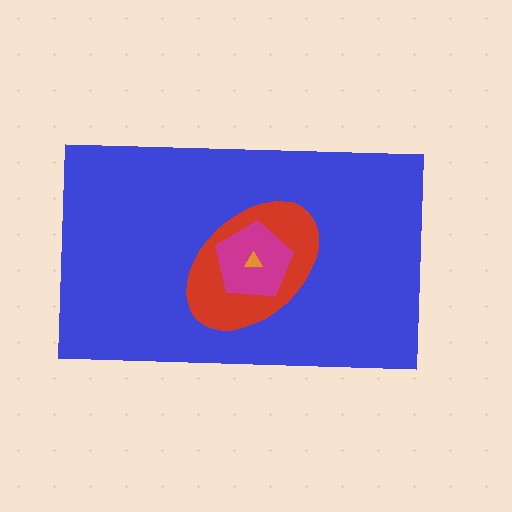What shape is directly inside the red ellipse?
The magenta pentagon.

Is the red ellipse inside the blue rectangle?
Yes.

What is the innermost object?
The orange triangle.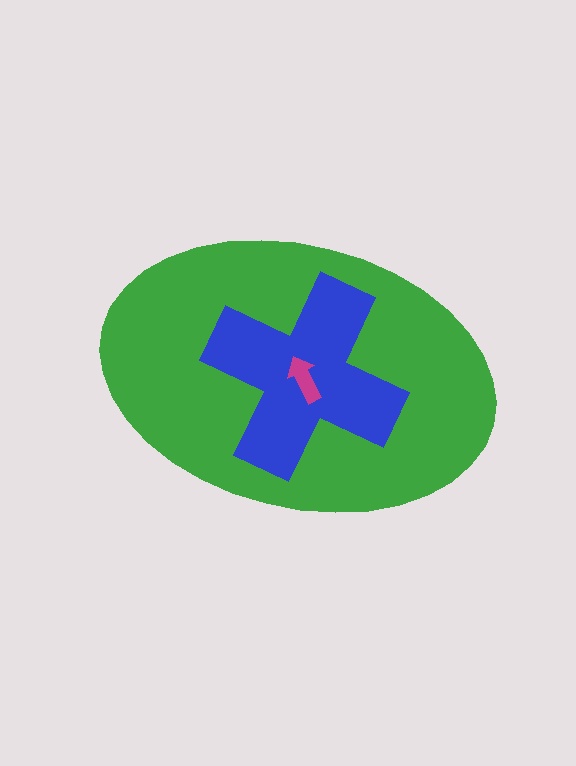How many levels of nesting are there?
3.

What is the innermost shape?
The magenta arrow.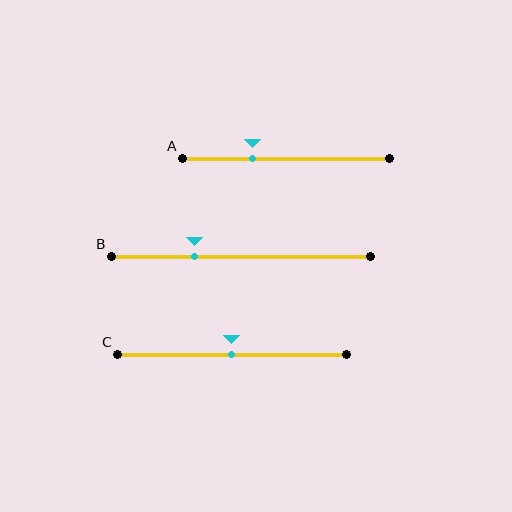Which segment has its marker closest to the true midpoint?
Segment C has its marker closest to the true midpoint.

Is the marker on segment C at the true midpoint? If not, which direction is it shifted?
Yes, the marker on segment C is at the true midpoint.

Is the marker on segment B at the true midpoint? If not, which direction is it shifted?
No, the marker on segment B is shifted to the left by about 18% of the segment length.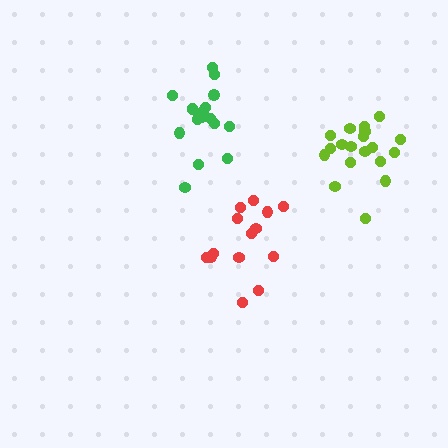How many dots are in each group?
Group 1: 19 dots, Group 2: 19 dots, Group 3: 14 dots (52 total).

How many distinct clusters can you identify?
There are 3 distinct clusters.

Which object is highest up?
The green cluster is topmost.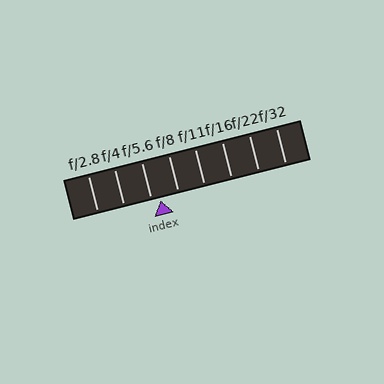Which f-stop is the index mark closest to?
The index mark is closest to f/5.6.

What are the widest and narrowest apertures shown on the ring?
The widest aperture shown is f/2.8 and the narrowest is f/32.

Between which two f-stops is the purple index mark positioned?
The index mark is between f/5.6 and f/8.